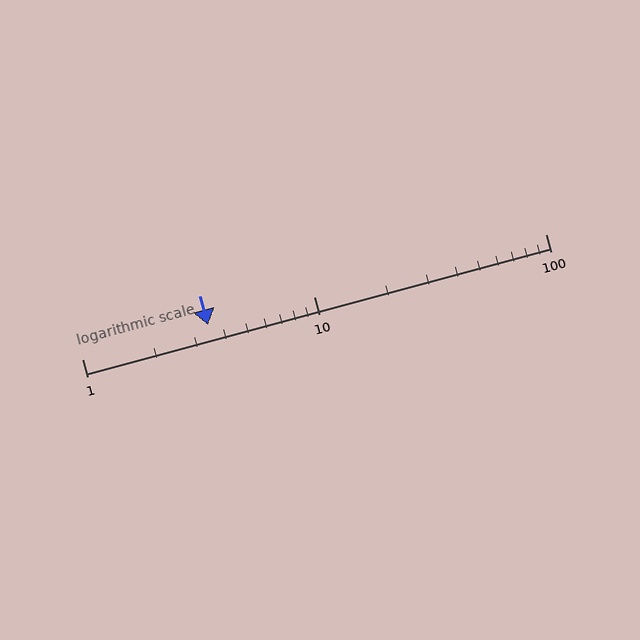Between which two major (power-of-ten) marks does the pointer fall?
The pointer is between 1 and 10.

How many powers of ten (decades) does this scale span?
The scale spans 2 decades, from 1 to 100.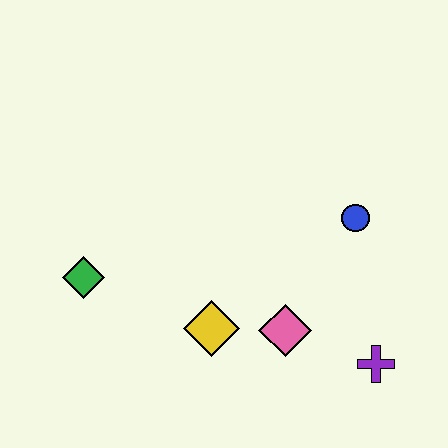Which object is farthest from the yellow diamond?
The blue circle is farthest from the yellow diamond.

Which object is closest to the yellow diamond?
The pink diamond is closest to the yellow diamond.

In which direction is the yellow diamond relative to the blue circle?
The yellow diamond is to the left of the blue circle.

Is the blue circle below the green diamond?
No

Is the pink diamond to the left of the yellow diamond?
No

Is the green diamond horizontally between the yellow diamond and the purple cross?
No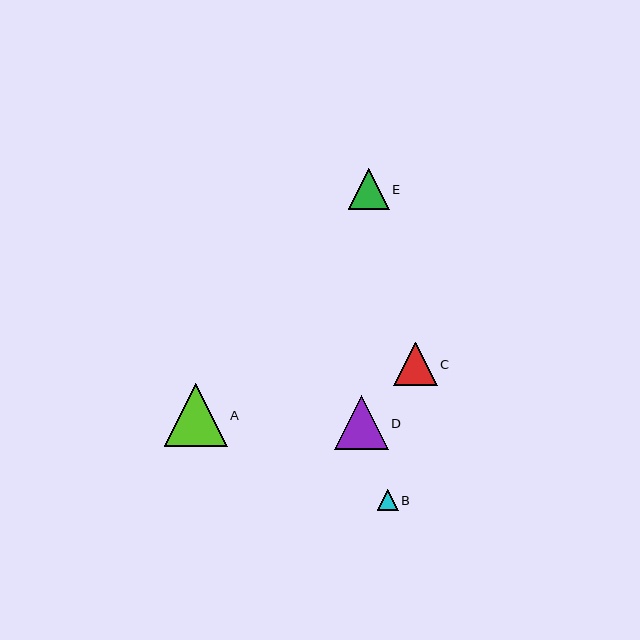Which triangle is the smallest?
Triangle B is the smallest with a size of approximately 21 pixels.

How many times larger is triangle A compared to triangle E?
Triangle A is approximately 1.5 times the size of triangle E.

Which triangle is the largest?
Triangle A is the largest with a size of approximately 63 pixels.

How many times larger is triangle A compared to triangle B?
Triangle A is approximately 3.0 times the size of triangle B.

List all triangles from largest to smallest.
From largest to smallest: A, D, C, E, B.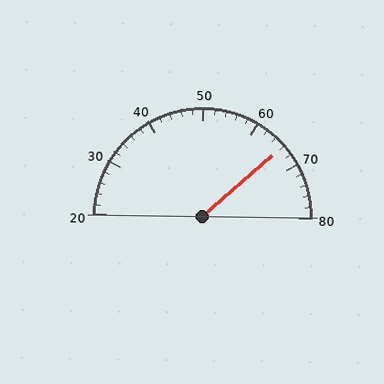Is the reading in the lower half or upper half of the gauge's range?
The reading is in the upper half of the range (20 to 80).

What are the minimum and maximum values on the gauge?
The gauge ranges from 20 to 80.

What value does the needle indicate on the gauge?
The needle indicates approximately 66.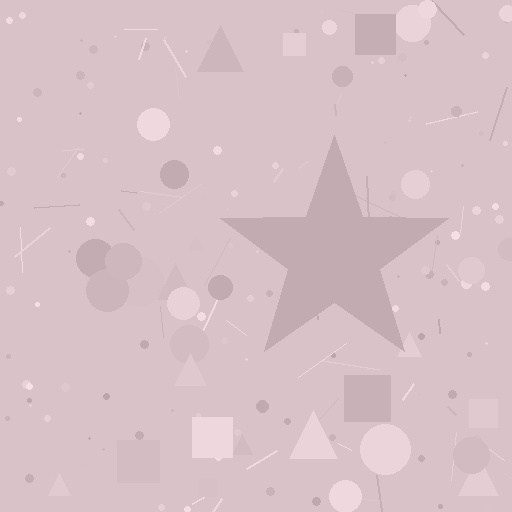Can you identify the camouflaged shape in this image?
The camouflaged shape is a star.